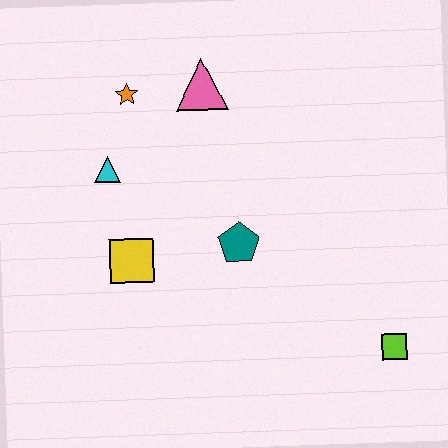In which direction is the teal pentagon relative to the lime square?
The teal pentagon is to the left of the lime square.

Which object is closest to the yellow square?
The cyan triangle is closest to the yellow square.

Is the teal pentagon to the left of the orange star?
No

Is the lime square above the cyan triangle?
No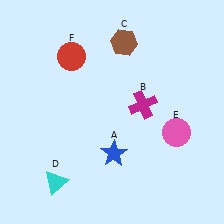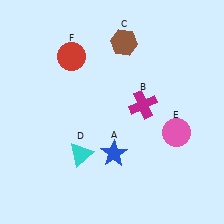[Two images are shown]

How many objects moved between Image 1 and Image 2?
1 object moved between the two images.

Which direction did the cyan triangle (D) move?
The cyan triangle (D) moved up.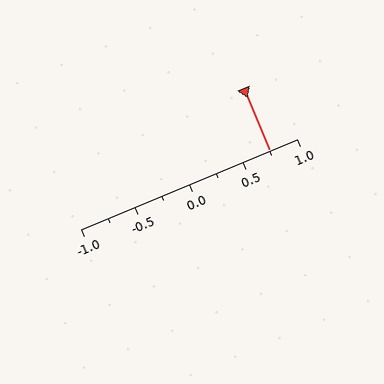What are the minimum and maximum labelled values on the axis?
The axis runs from -1.0 to 1.0.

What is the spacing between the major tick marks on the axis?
The major ticks are spaced 0.5 apart.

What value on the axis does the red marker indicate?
The marker indicates approximately 0.75.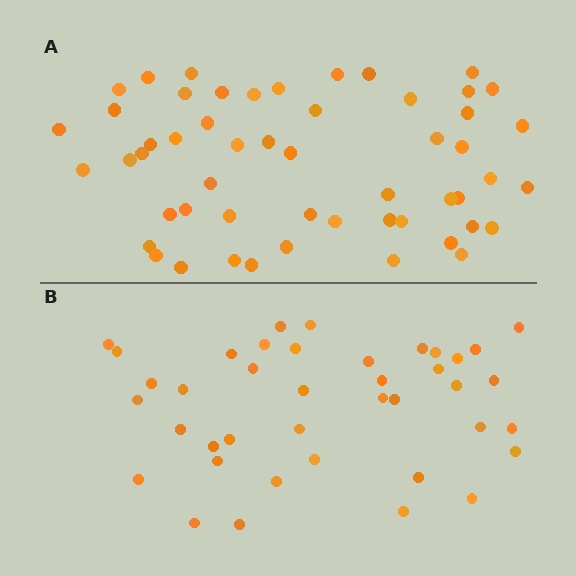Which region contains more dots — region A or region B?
Region A (the top region) has more dots.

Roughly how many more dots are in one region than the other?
Region A has approximately 15 more dots than region B.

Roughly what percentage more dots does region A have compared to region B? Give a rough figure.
About 30% more.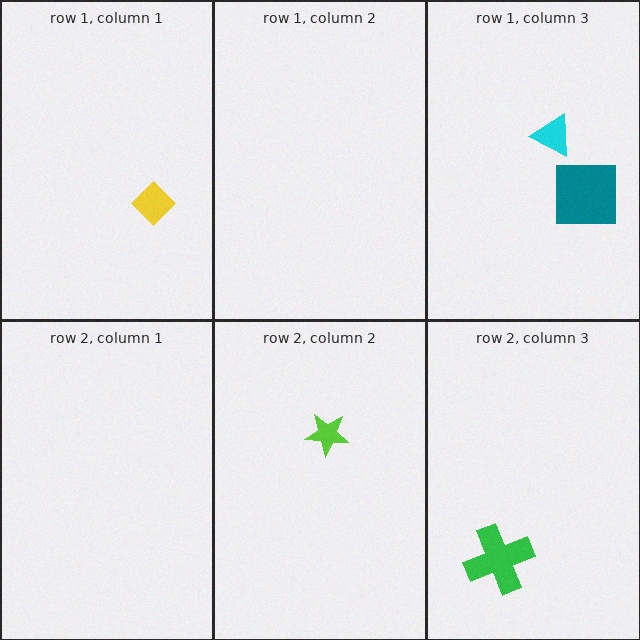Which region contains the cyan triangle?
The row 1, column 3 region.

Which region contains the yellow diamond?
The row 1, column 1 region.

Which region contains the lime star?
The row 2, column 2 region.